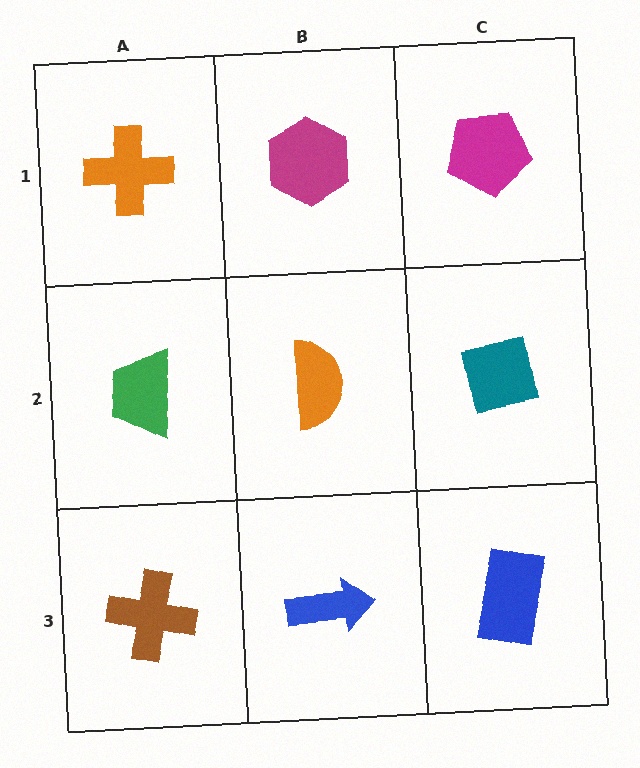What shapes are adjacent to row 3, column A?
A green trapezoid (row 2, column A), a blue arrow (row 3, column B).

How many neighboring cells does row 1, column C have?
2.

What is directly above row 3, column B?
An orange semicircle.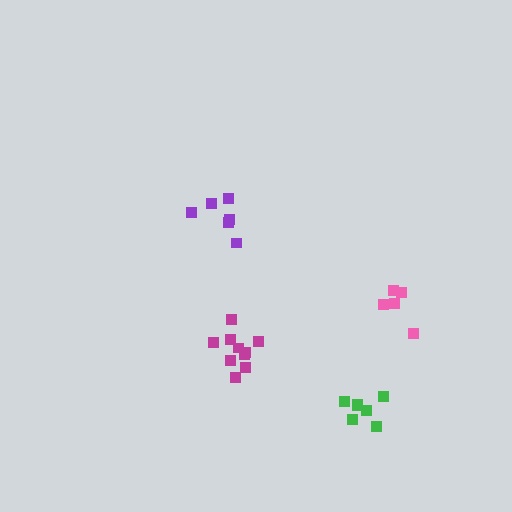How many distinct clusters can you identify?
There are 4 distinct clusters.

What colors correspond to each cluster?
The clusters are colored: pink, purple, magenta, green.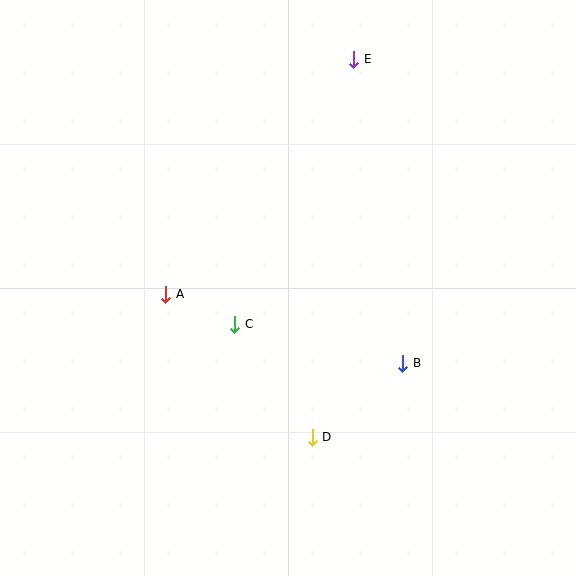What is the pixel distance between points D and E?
The distance between D and E is 380 pixels.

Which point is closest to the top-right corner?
Point E is closest to the top-right corner.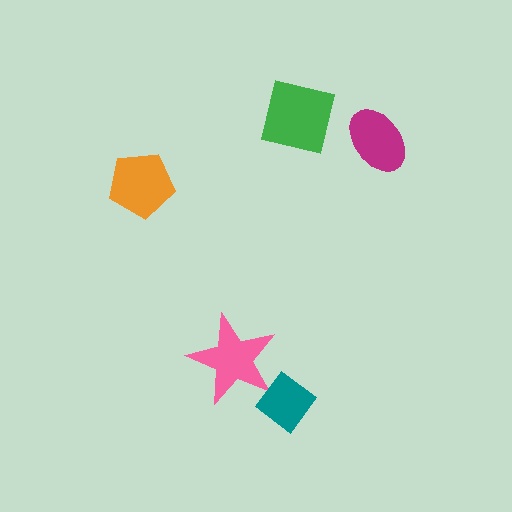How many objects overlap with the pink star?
1 object overlaps with the pink star.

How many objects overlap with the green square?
0 objects overlap with the green square.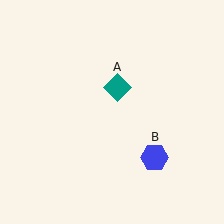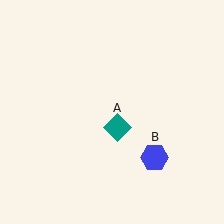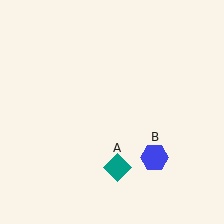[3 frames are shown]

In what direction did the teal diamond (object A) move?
The teal diamond (object A) moved down.